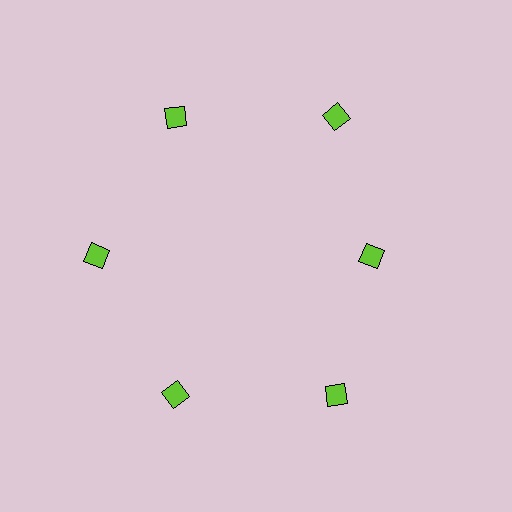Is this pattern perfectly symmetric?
No. The 6 lime squares are arranged in a ring, but one element near the 3 o'clock position is pulled inward toward the center, breaking the 6-fold rotational symmetry.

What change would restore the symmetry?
The symmetry would be restored by moving it outward, back onto the ring so that all 6 squares sit at equal angles and equal distance from the center.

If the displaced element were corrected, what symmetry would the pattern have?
It would have 6-fold rotational symmetry — the pattern would map onto itself every 60 degrees.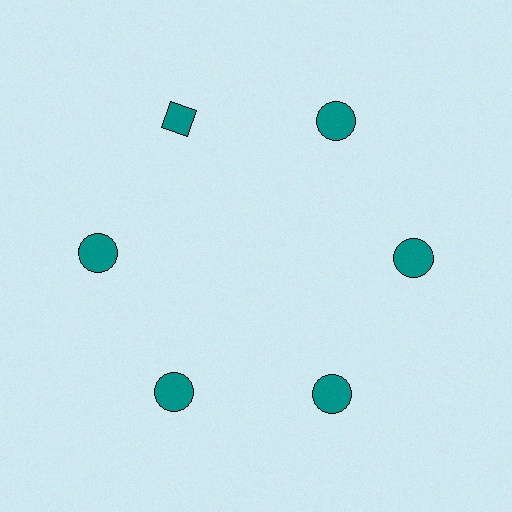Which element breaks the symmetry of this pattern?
The teal diamond at roughly the 11 o'clock position breaks the symmetry. All other shapes are teal circles.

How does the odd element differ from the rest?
It has a different shape: diamond instead of circle.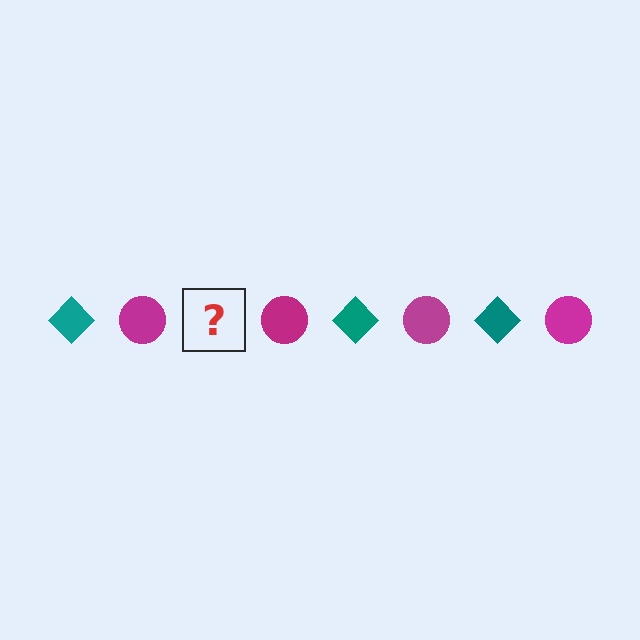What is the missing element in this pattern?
The missing element is a teal diamond.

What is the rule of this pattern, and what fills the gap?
The rule is that the pattern alternates between teal diamond and magenta circle. The gap should be filled with a teal diamond.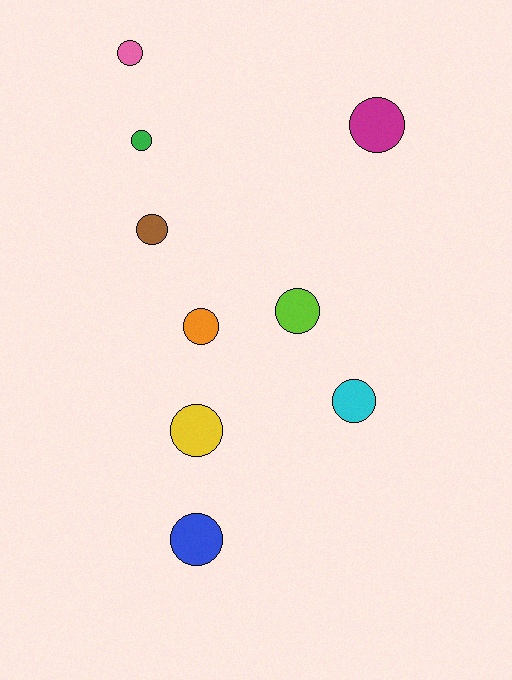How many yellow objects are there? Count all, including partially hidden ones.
There is 1 yellow object.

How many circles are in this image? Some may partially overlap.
There are 9 circles.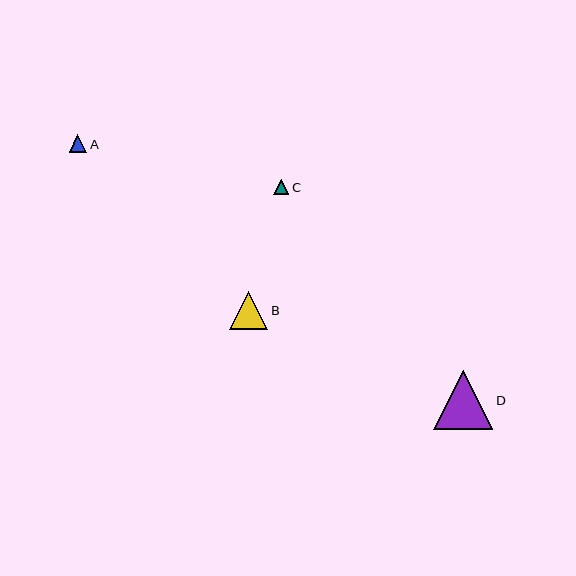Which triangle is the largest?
Triangle D is the largest with a size of approximately 59 pixels.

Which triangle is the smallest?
Triangle C is the smallest with a size of approximately 15 pixels.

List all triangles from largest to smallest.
From largest to smallest: D, B, A, C.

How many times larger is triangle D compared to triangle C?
Triangle D is approximately 3.9 times the size of triangle C.